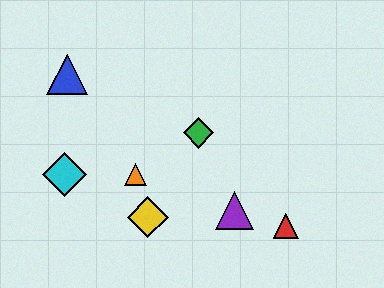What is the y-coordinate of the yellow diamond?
The yellow diamond is at y≈217.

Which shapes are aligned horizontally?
The orange triangle, the cyan diamond are aligned horizontally.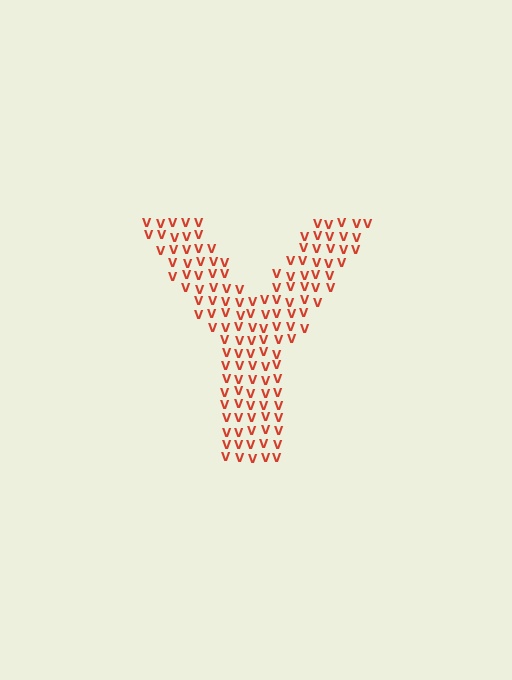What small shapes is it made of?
It is made of small letter V's.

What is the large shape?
The large shape is the letter Y.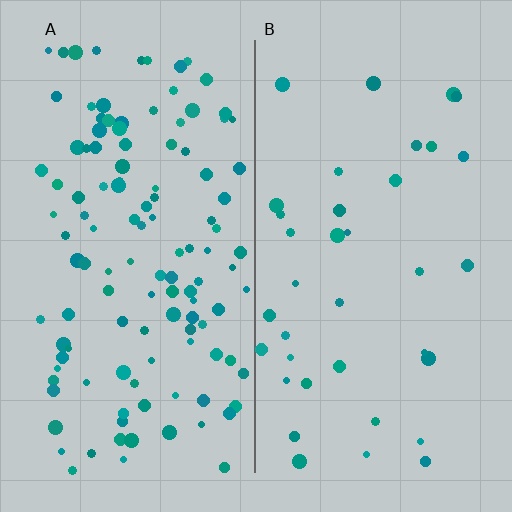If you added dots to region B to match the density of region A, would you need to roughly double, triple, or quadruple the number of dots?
Approximately triple.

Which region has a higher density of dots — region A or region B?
A (the left).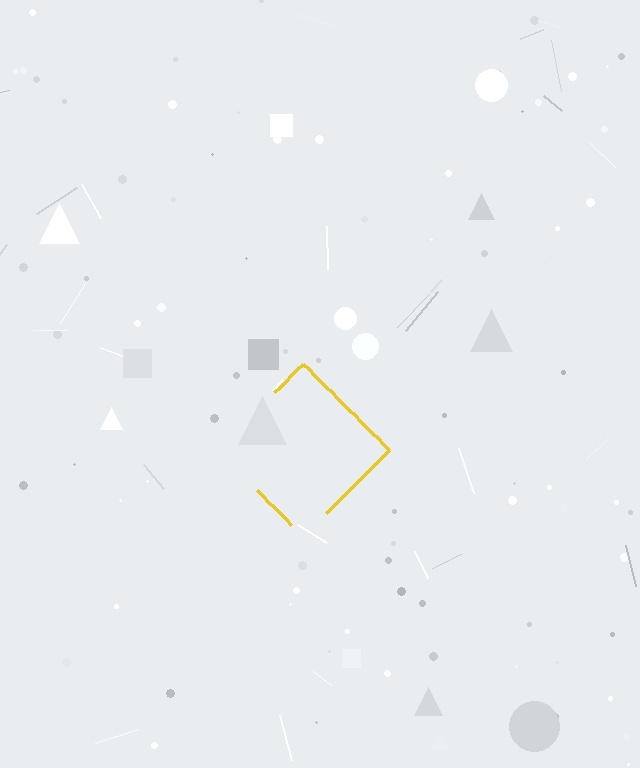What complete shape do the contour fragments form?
The contour fragments form a diamond.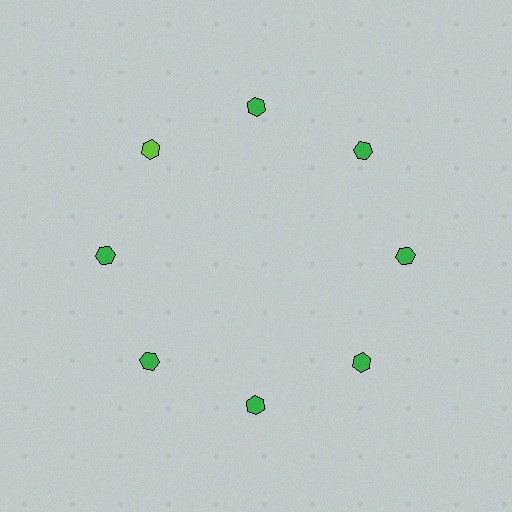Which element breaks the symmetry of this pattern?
The lime hexagon at roughly the 10 o'clock position breaks the symmetry. All other shapes are green hexagons.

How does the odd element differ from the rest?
It has a different color: lime instead of green.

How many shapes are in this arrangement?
There are 8 shapes arranged in a ring pattern.